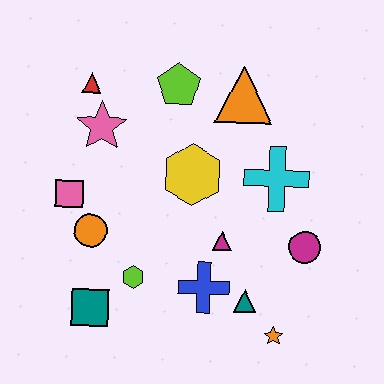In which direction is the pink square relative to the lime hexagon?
The pink square is above the lime hexagon.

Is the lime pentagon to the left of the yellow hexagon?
Yes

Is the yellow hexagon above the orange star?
Yes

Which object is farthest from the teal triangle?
The red triangle is farthest from the teal triangle.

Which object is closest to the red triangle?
The pink star is closest to the red triangle.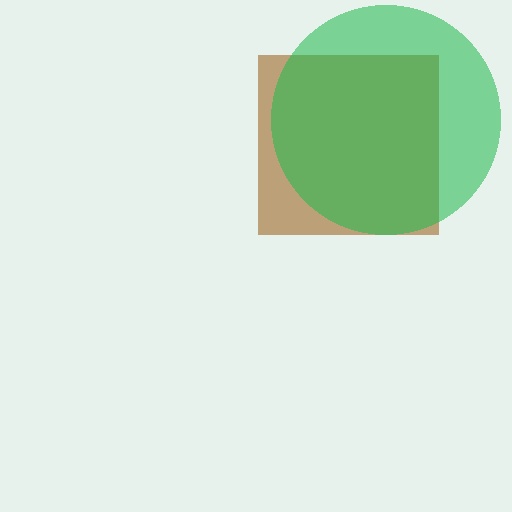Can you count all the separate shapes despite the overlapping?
Yes, there are 2 separate shapes.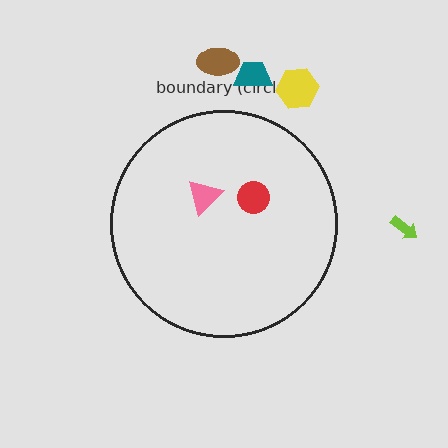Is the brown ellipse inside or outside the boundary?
Outside.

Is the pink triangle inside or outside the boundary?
Inside.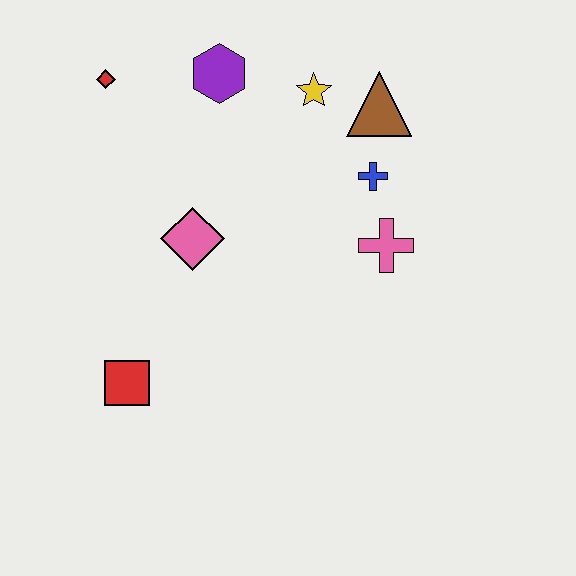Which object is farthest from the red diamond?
The pink cross is farthest from the red diamond.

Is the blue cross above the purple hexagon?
No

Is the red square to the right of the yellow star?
No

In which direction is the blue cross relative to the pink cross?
The blue cross is above the pink cross.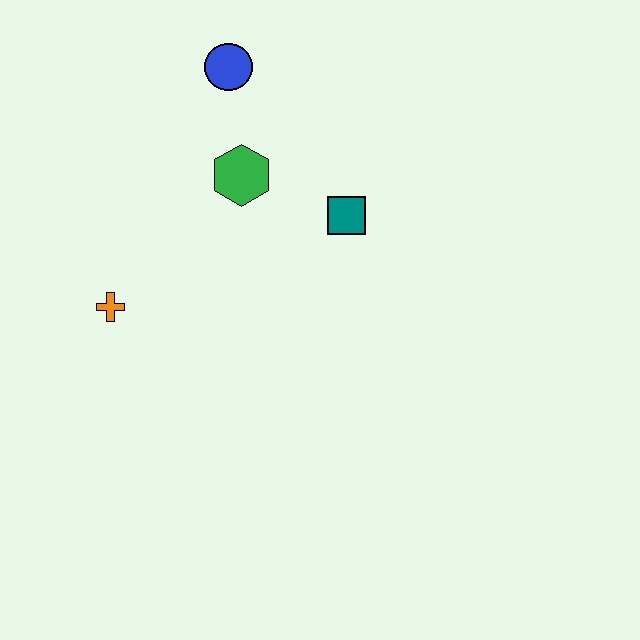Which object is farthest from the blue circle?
The orange cross is farthest from the blue circle.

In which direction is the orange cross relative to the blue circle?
The orange cross is below the blue circle.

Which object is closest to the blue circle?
The green hexagon is closest to the blue circle.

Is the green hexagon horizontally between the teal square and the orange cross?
Yes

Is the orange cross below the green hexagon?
Yes